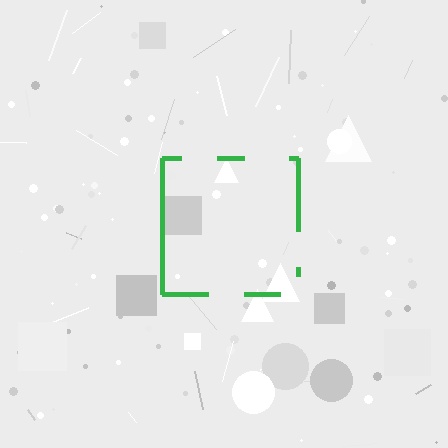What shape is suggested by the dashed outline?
The dashed outline suggests a square.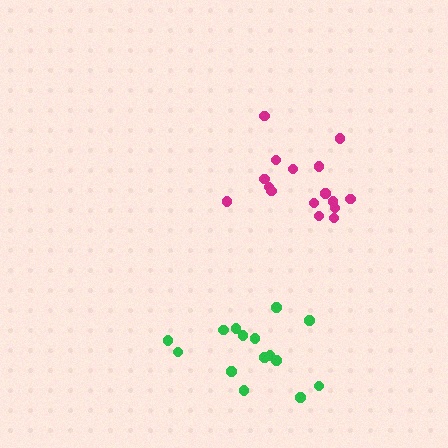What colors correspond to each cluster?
The clusters are colored: green, magenta.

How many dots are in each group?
Group 1: 15 dots, Group 2: 16 dots (31 total).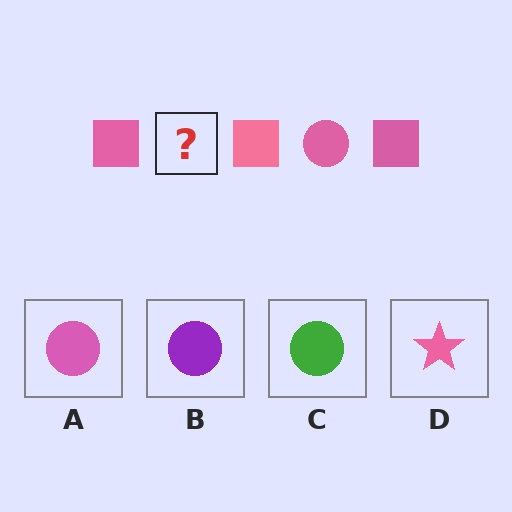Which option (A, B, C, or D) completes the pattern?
A.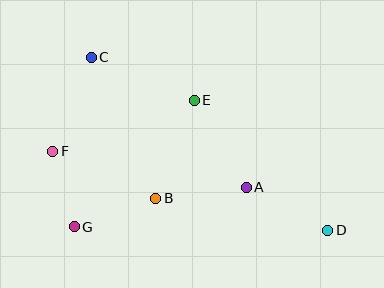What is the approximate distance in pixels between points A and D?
The distance between A and D is approximately 92 pixels.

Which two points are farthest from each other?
Points C and D are farthest from each other.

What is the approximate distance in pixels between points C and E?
The distance between C and E is approximately 112 pixels.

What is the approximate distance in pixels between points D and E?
The distance between D and E is approximately 186 pixels.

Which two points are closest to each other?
Points F and G are closest to each other.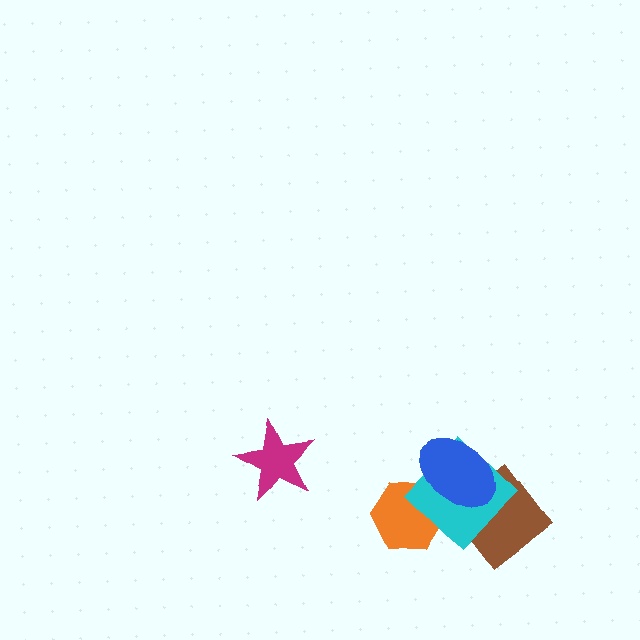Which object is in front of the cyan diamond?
The blue ellipse is in front of the cyan diamond.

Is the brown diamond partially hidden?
Yes, it is partially covered by another shape.